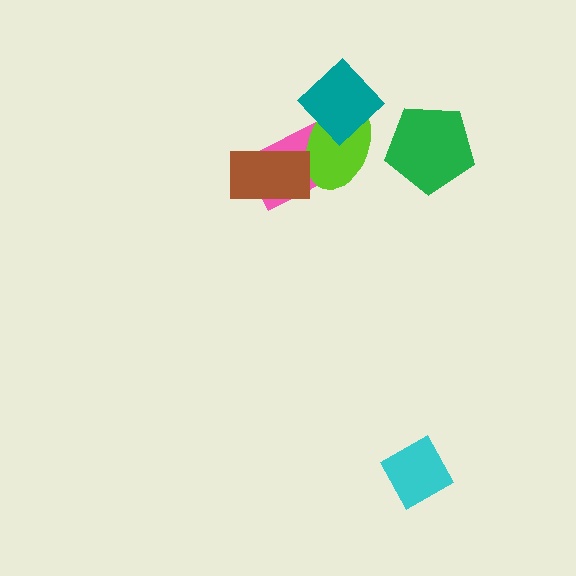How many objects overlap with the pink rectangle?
3 objects overlap with the pink rectangle.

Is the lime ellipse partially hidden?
Yes, it is partially covered by another shape.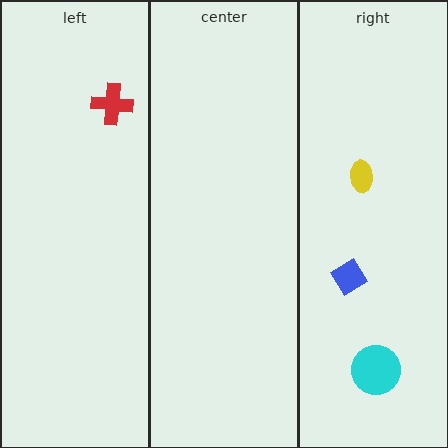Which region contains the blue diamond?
The right region.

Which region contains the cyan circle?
The right region.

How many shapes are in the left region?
1.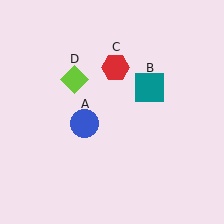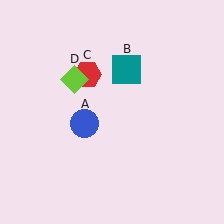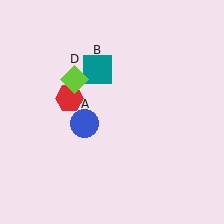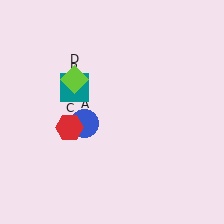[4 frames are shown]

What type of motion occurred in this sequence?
The teal square (object B), red hexagon (object C) rotated counterclockwise around the center of the scene.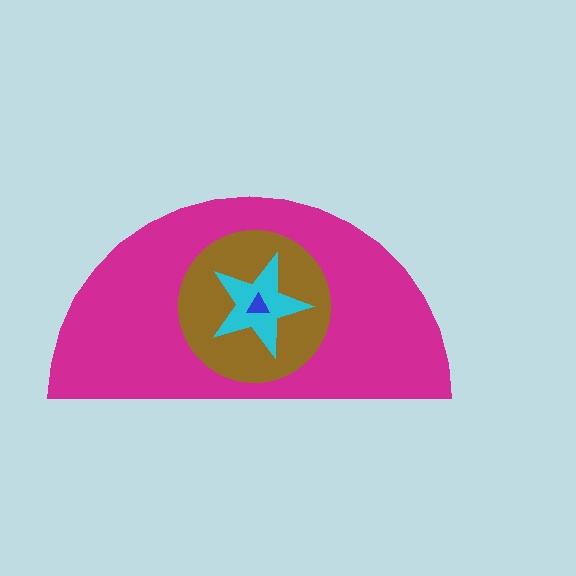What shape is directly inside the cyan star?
The blue triangle.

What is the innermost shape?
The blue triangle.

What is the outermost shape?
The magenta semicircle.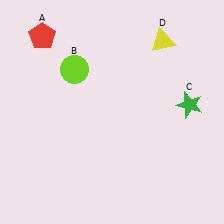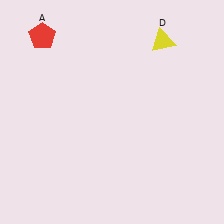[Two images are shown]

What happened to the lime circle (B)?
The lime circle (B) was removed in Image 2. It was in the top-left area of Image 1.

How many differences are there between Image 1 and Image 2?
There are 2 differences between the two images.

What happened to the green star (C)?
The green star (C) was removed in Image 2. It was in the top-right area of Image 1.